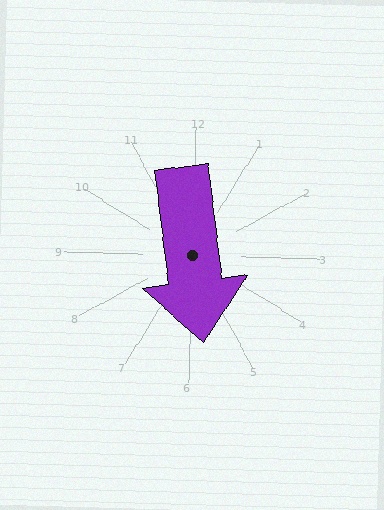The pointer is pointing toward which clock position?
Roughly 6 o'clock.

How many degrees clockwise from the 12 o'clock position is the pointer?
Approximately 171 degrees.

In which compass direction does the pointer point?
South.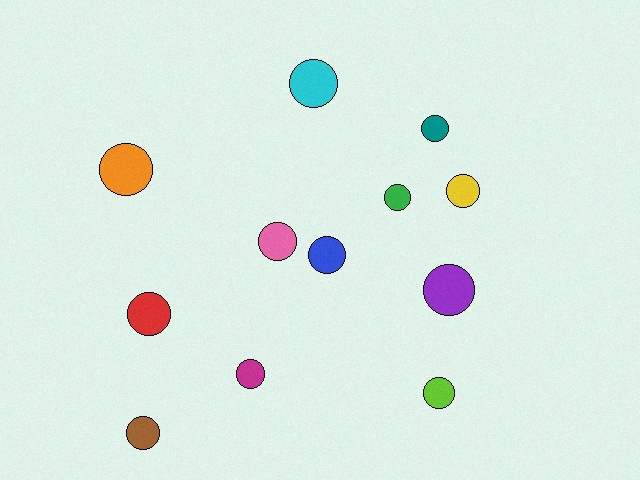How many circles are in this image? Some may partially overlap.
There are 12 circles.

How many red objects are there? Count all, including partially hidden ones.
There is 1 red object.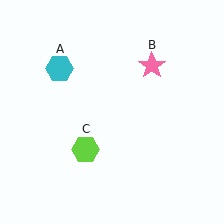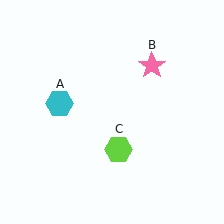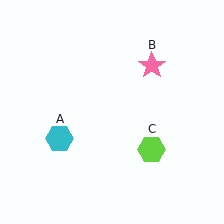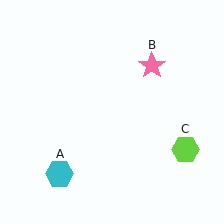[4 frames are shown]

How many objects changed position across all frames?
2 objects changed position: cyan hexagon (object A), lime hexagon (object C).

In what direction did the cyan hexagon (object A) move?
The cyan hexagon (object A) moved down.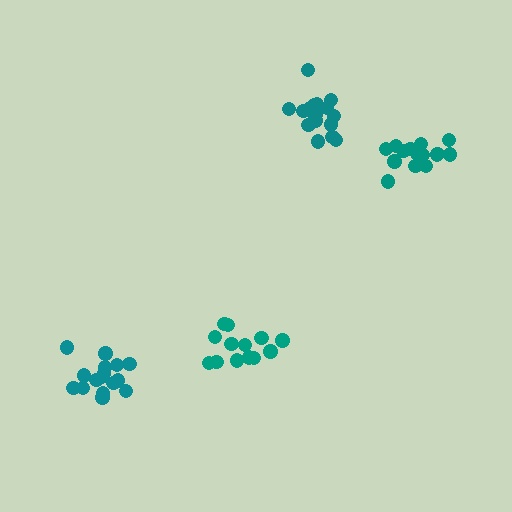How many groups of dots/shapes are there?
There are 4 groups.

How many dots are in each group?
Group 1: 13 dots, Group 2: 15 dots, Group 3: 16 dots, Group 4: 17 dots (61 total).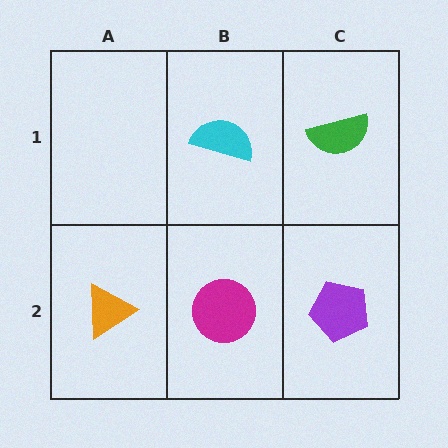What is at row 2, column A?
An orange triangle.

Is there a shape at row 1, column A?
No, that cell is empty.